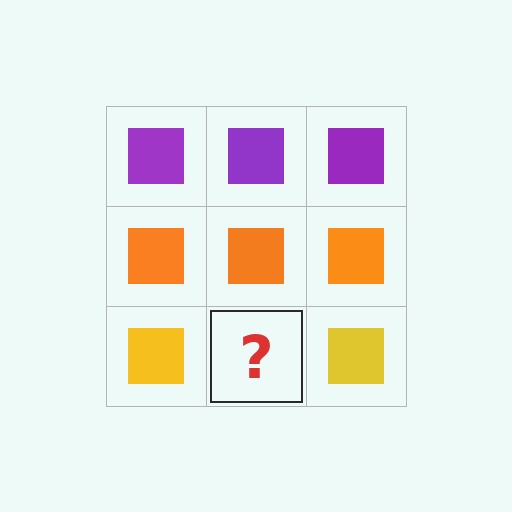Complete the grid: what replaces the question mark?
The question mark should be replaced with a yellow square.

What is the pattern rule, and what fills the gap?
The rule is that each row has a consistent color. The gap should be filled with a yellow square.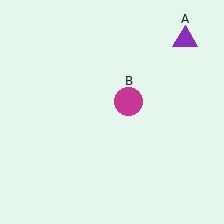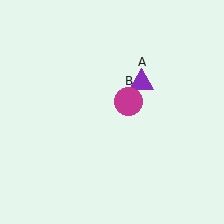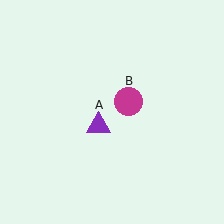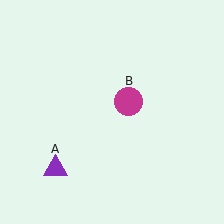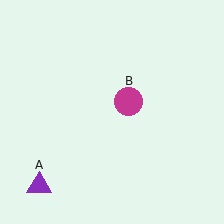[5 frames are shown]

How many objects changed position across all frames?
1 object changed position: purple triangle (object A).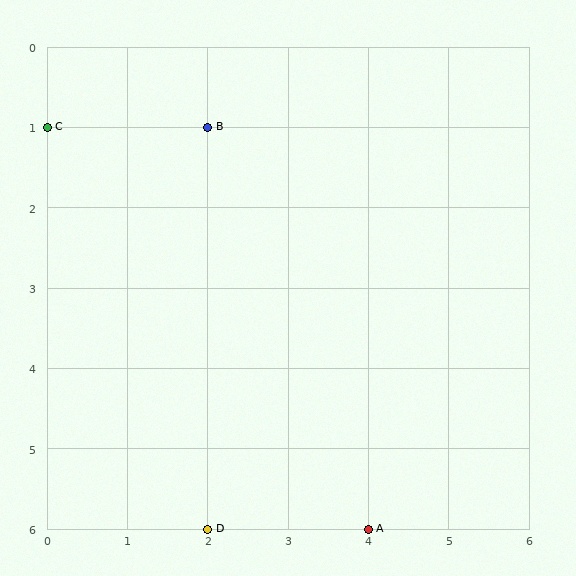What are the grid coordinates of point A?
Point A is at grid coordinates (4, 6).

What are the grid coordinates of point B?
Point B is at grid coordinates (2, 1).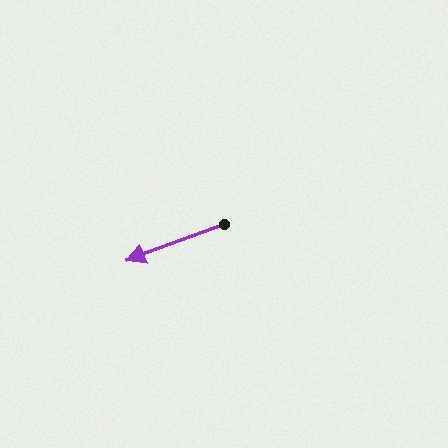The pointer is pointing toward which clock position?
Roughly 8 o'clock.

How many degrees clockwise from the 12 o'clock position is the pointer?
Approximately 250 degrees.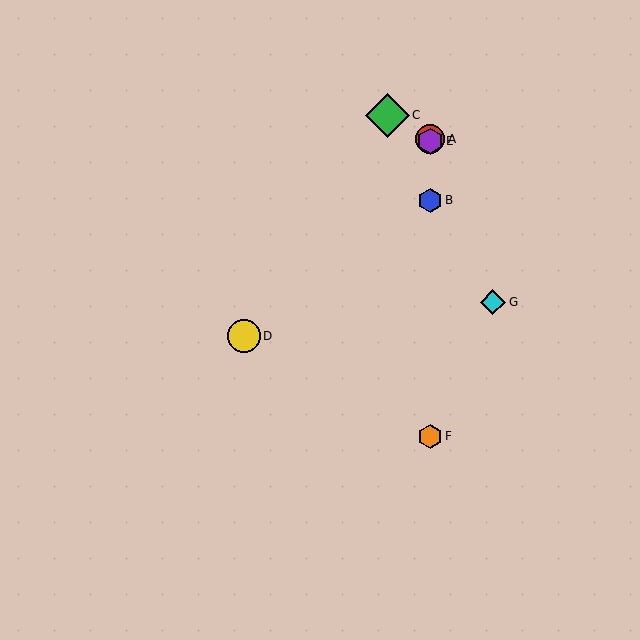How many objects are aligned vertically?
4 objects (A, B, E, F) are aligned vertically.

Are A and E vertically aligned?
Yes, both are at x≈430.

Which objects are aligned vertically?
Objects A, B, E, F are aligned vertically.